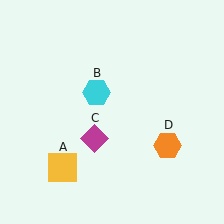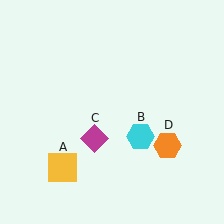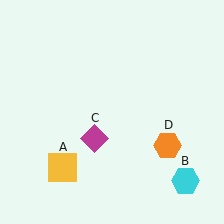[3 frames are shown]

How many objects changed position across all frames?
1 object changed position: cyan hexagon (object B).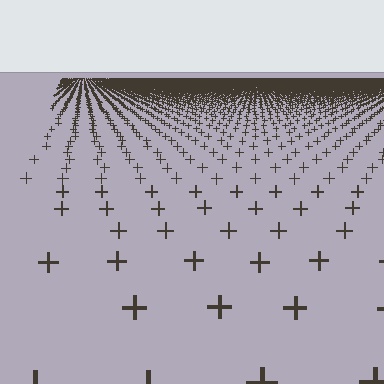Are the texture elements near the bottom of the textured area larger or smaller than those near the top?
Larger. Near the bottom, elements are closer to the viewer and appear at a bigger on-screen size.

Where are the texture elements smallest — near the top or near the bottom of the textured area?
Near the top.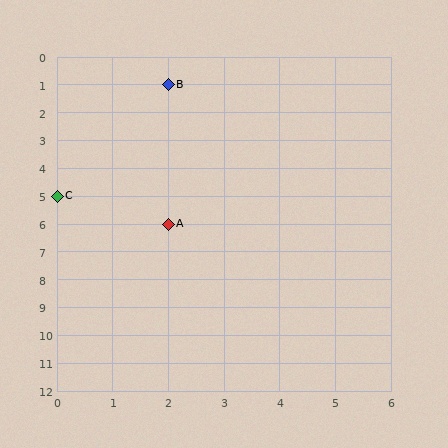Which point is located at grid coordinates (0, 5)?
Point C is at (0, 5).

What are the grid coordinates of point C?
Point C is at grid coordinates (0, 5).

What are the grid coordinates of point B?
Point B is at grid coordinates (2, 1).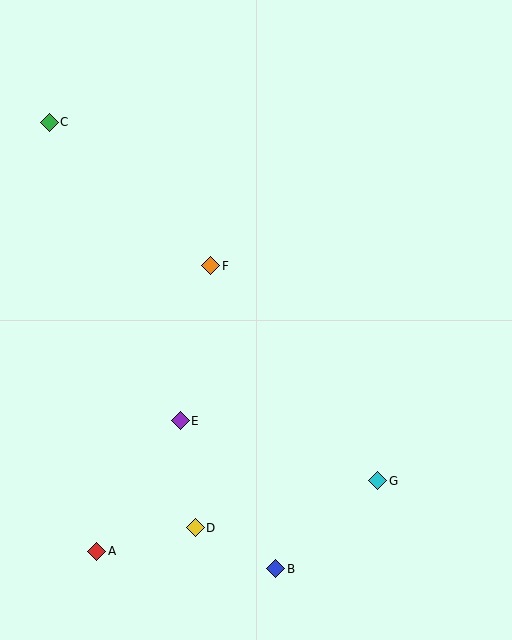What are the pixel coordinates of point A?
Point A is at (97, 551).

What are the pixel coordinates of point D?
Point D is at (195, 528).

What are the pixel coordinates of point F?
Point F is at (211, 266).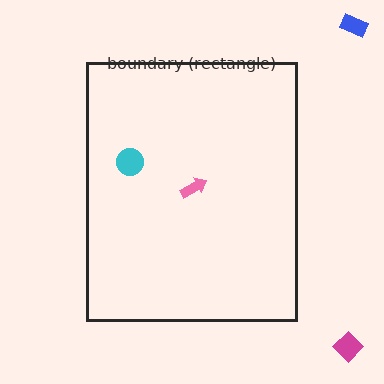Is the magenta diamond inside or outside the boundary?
Outside.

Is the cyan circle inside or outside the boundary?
Inside.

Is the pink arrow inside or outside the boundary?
Inside.